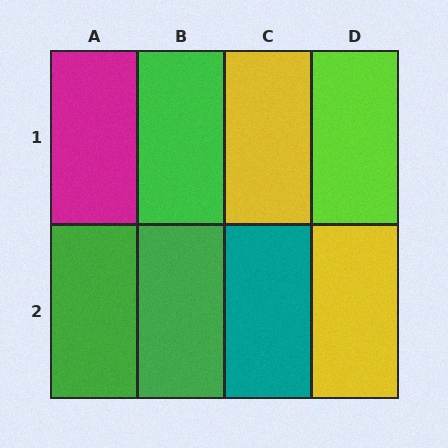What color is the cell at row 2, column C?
Teal.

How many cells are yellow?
2 cells are yellow.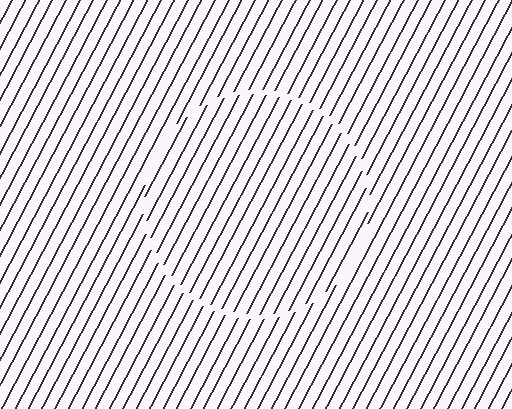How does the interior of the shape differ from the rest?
The interior of the shape contains the same grating, shifted by half a period — the contour is defined by the phase discontinuity where line-ends from the inner and outer gratings abut.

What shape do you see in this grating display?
An illusory circle. The interior of the shape contains the same grating, shifted by half a period — the contour is defined by the phase discontinuity where line-ends from the inner and outer gratings abut.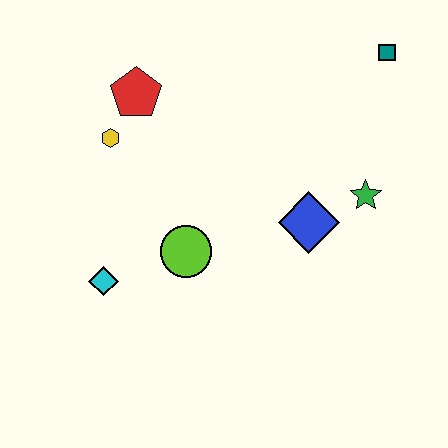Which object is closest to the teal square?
The green star is closest to the teal square.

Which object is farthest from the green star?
The cyan diamond is farthest from the green star.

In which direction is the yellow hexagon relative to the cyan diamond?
The yellow hexagon is above the cyan diamond.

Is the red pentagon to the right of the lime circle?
No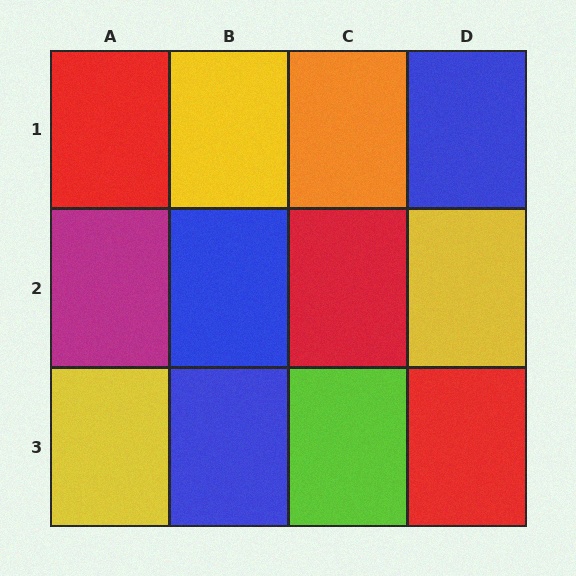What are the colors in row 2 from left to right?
Magenta, blue, red, yellow.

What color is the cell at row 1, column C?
Orange.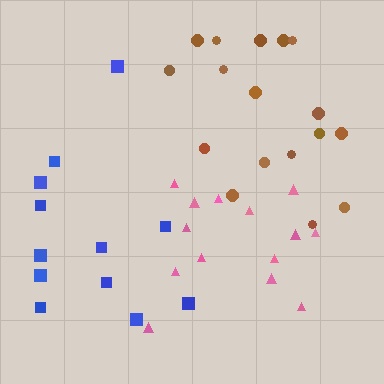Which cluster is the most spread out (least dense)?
Blue.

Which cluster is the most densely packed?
Pink.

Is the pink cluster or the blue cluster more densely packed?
Pink.